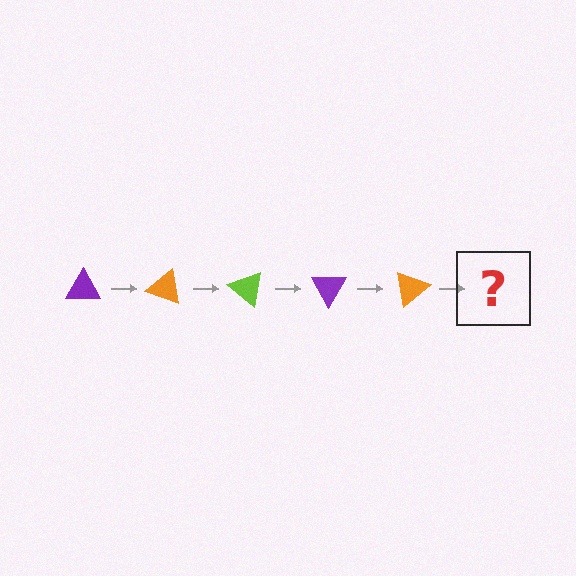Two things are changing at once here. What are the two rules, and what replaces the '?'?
The two rules are that it rotates 20 degrees each step and the color cycles through purple, orange, and lime. The '?' should be a lime triangle, rotated 100 degrees from the start.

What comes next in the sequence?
The next element should be a lime triangle, rotated 100 degrees from the start.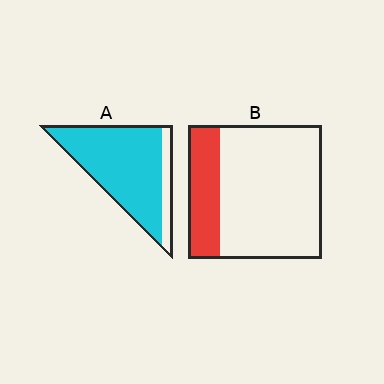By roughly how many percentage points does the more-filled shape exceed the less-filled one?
By roughly 60 percentage points (A over B).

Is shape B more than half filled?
No.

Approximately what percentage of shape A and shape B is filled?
A is approximately 85% and B is approximately 25%.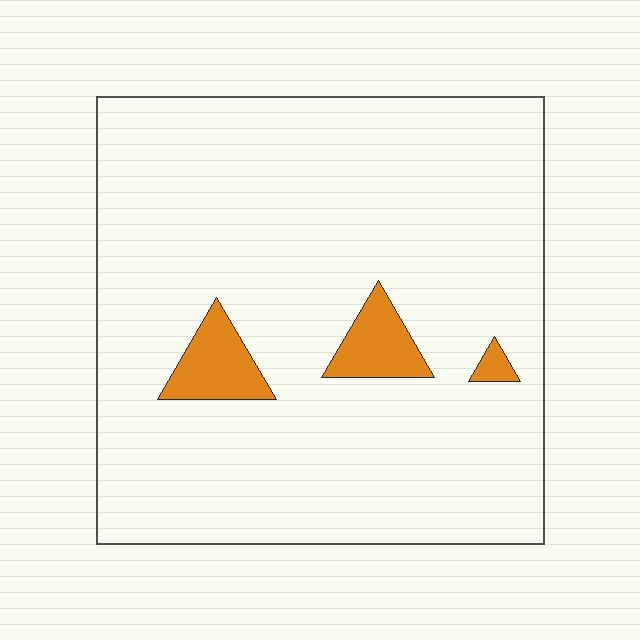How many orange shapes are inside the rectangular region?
3.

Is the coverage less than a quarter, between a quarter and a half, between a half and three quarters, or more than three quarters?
Less than a quarter.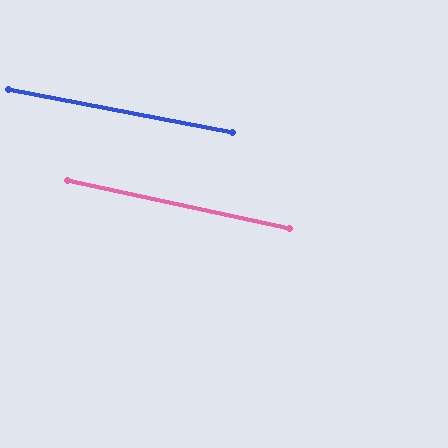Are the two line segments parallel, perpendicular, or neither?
Parallel — their directions differ by only 1.4°.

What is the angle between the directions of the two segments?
Approximately 1 degree.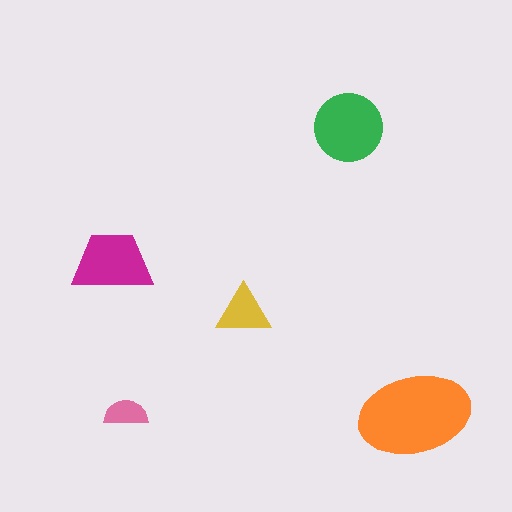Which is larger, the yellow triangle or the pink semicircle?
The yellow triangle.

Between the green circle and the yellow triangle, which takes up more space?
The green circle.